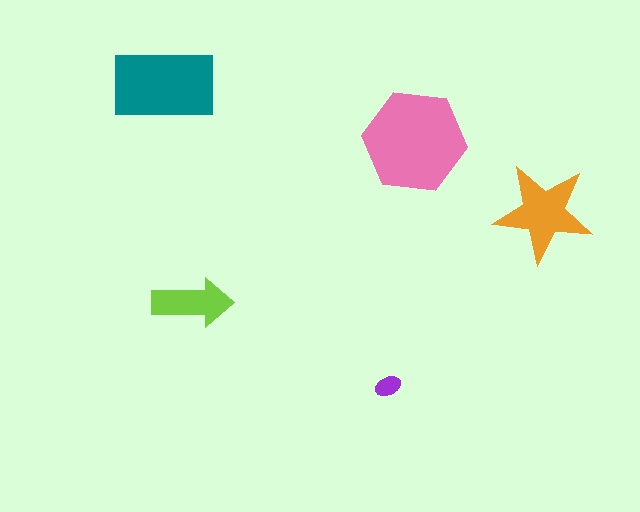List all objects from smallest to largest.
The purple ellipse, the lime arrow, the orange star, the teal rectangle, the pink hexagon.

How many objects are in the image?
There are 5 objects in the image.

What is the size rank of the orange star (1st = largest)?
3rd.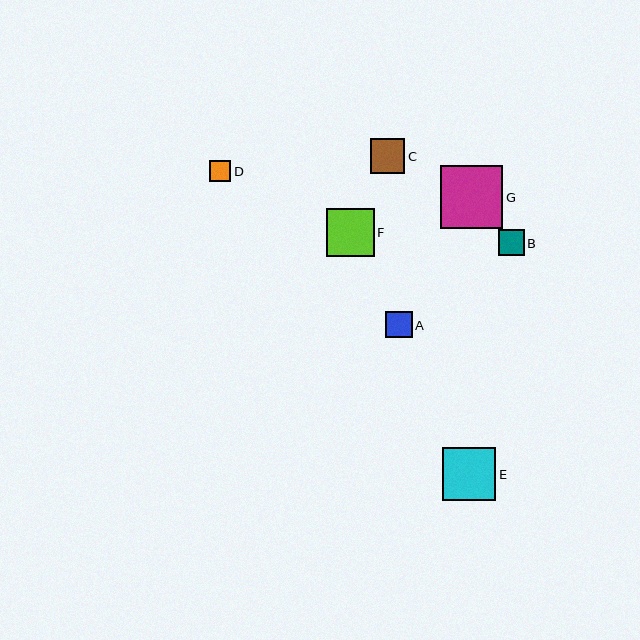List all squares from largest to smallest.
From largest to smallest: G, E, F, C, A, B, D.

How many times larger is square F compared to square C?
Square F is approximately 1.4 times the size of square C.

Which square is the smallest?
Square D is the smallest with a size of approximately 21 pixels.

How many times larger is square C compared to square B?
Square C is approximately 1.3 times the size of square B.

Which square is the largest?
Square G is the largest with a size of approximately 63 pixels.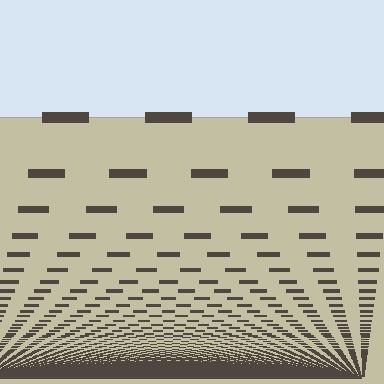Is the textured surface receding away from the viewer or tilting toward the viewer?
The surface appears to tilt toward the viewer. Texture elements get larger and sparser toward the top.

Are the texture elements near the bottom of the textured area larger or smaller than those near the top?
Smaller. The gradient is inverted — elements near the bottom are smaller and denser.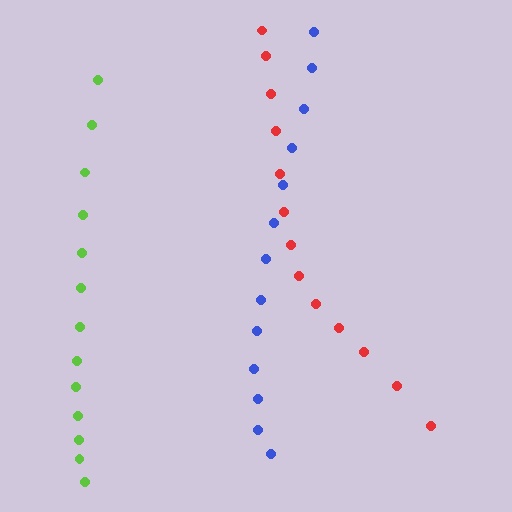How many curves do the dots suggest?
There are 3 distinct paths.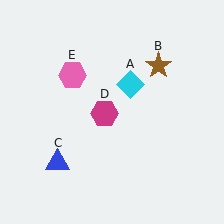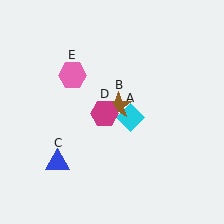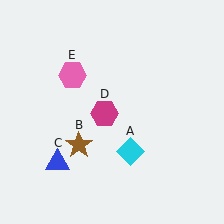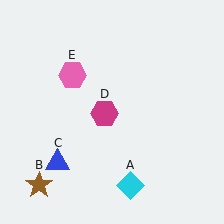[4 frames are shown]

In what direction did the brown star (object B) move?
The brown star (object B) moved down and to the left.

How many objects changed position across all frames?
2 objects changed position: cyan diamond (object A), brown star (object B).